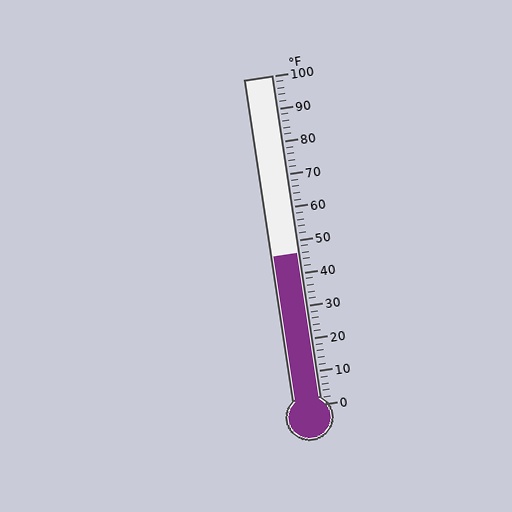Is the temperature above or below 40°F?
The temperature is above 40°F.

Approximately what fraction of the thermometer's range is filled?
The thermometer is filled to approximately 45% of its range.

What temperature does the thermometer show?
The thermometer shows approximately 46°F.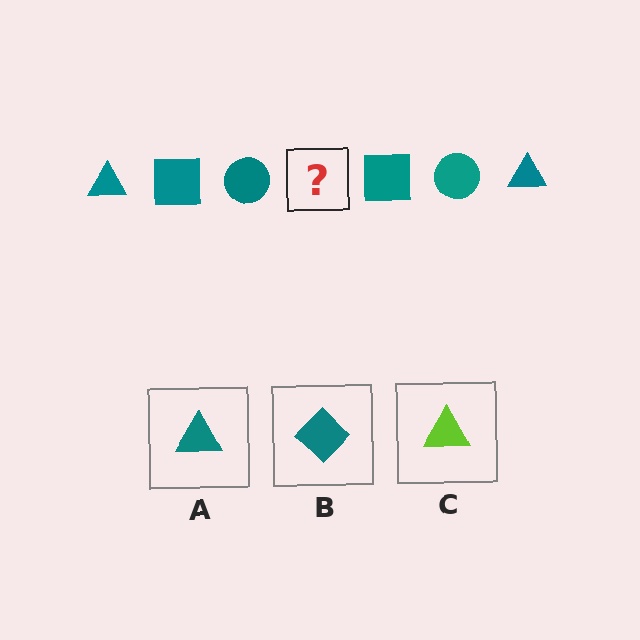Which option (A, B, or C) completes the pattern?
A.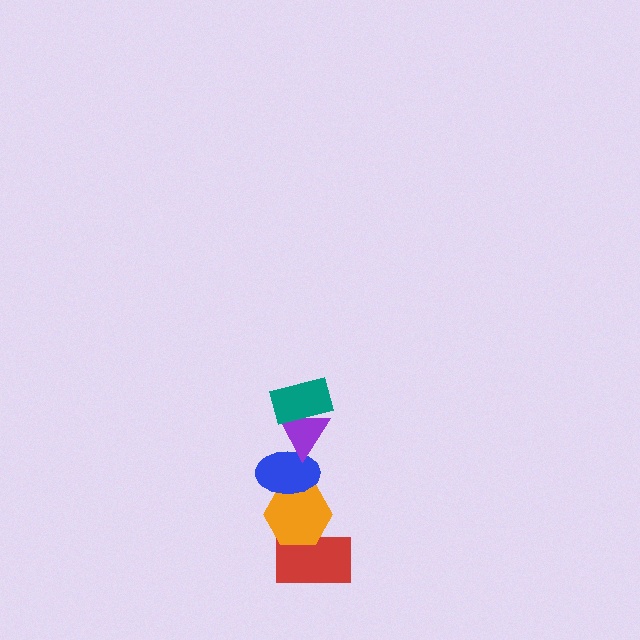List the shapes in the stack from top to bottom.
From top to bottom: the teal rectangle, the purple triangle, the blue ellipse, the orange hexagon, the red rectangle.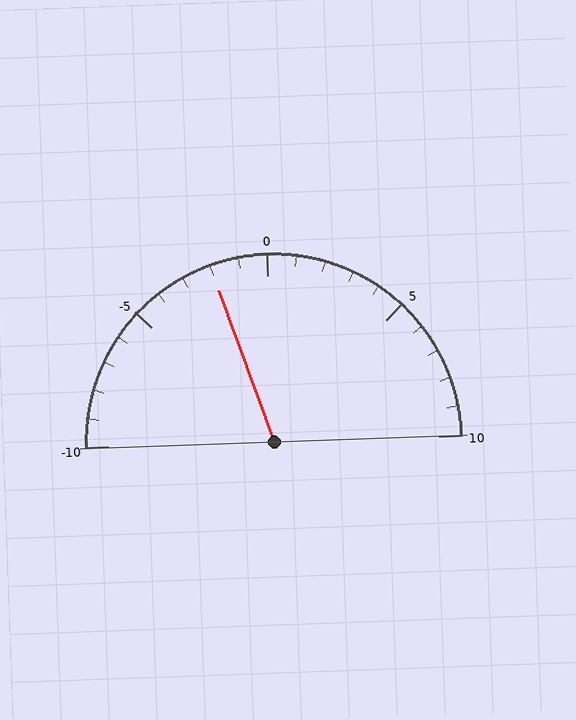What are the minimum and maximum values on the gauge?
The gauge ranges from -10 to 10.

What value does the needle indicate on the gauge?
The needle indicates approximately -2.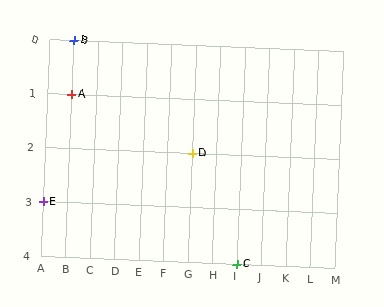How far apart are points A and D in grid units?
Points A and D are 5 columns and 1 row apart (about 5.1 grid units diagonally).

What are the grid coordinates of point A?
Point A is at grid coordinates (B, 1).